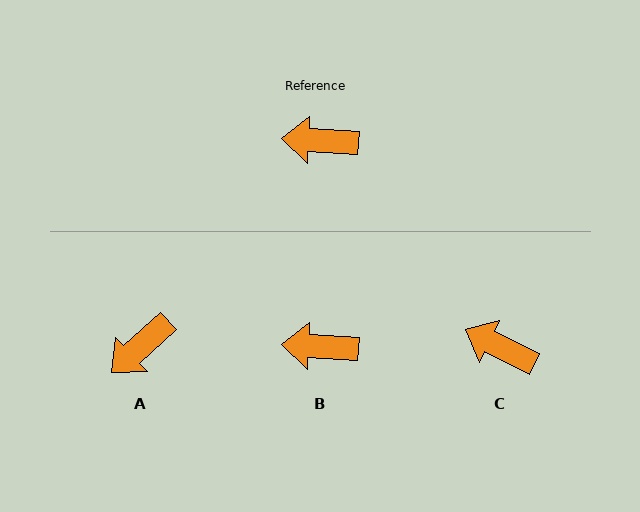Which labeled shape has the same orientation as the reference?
B.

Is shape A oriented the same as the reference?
No, it is off by about 46 degrees.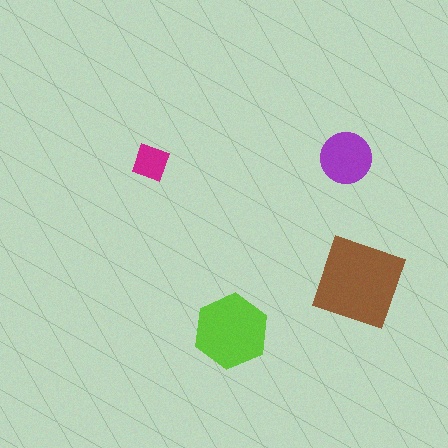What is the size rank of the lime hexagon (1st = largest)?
2nd.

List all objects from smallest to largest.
The magenta diamond, the purple circle, the lime hexagon, the brown square.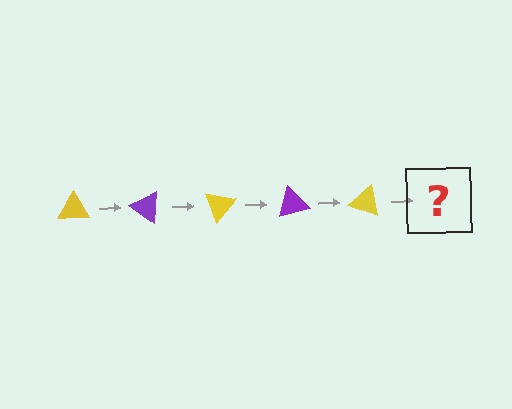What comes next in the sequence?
The next element should be a purple triangle, rotated 175 degrees from the start.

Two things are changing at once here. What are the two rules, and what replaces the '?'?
The two rules are that it rotates 35 degrees each step and the color cycles through yellow and purple. The '?' should be a purple triangle, rotated 175 degrees from the start.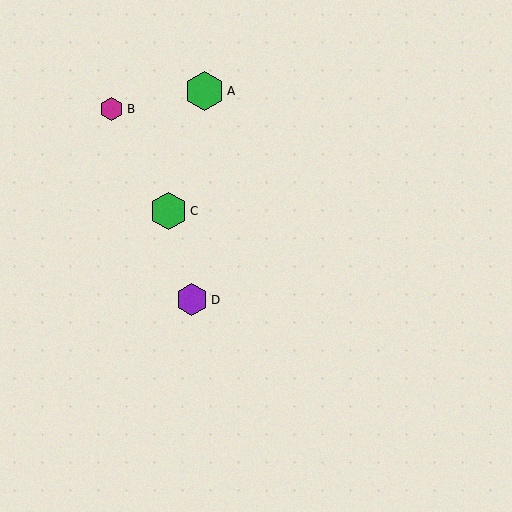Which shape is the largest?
The green hexagon (labeled A) is the largest.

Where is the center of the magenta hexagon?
The center of the magenta hexagon is at (112, 109).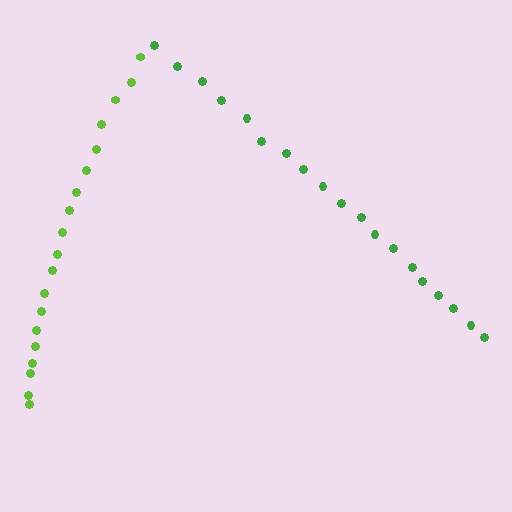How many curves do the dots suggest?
There are 2 distinct paths.